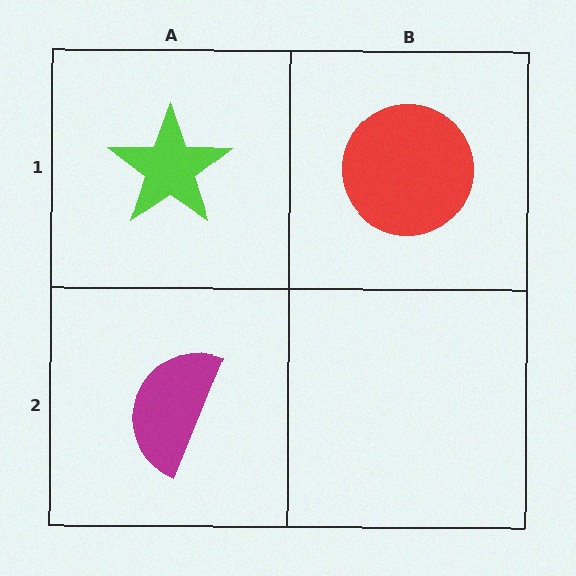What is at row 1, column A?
A lime star.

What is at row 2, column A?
A magenta semicircle.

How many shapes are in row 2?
1 shape.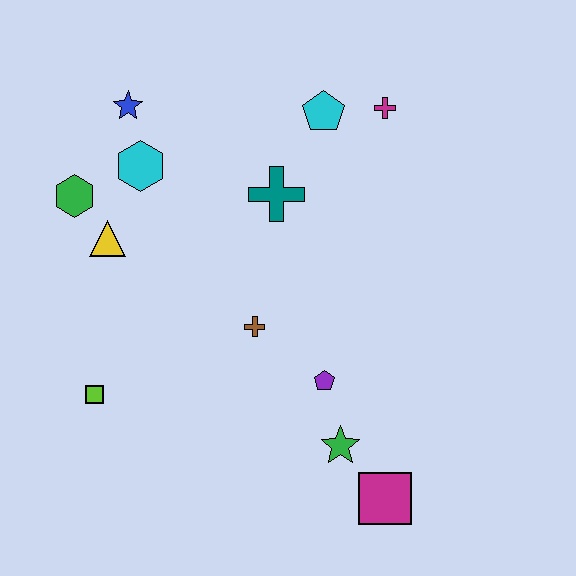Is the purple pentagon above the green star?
Yes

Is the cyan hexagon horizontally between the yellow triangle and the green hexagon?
No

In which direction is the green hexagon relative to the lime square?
The green hexagon is above the lime square.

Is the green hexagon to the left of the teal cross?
Yes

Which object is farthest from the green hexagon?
The magenta square is farthest from the green hexagon.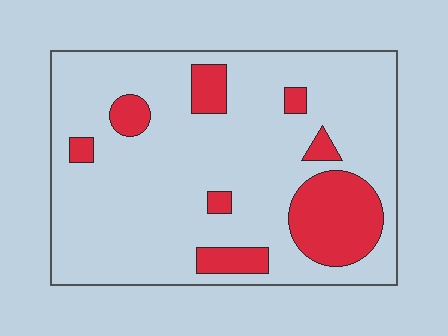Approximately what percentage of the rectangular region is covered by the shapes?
Approximately 20%.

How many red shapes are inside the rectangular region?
8.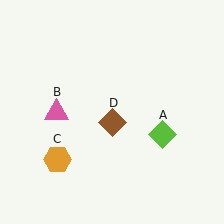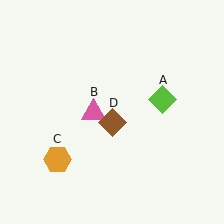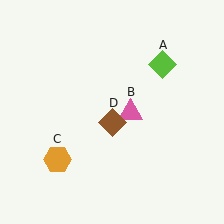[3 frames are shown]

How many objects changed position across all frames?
2 objects changed position: lime diamond (object A), pink triangle (object B).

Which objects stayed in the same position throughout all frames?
Orange hexagon (object C) and brown diamond (object D) remained stationary.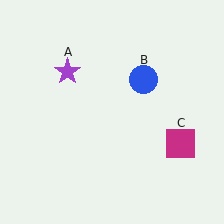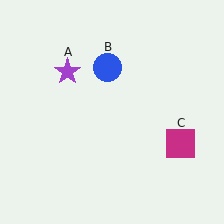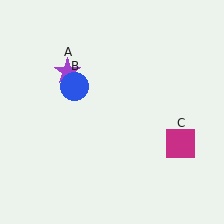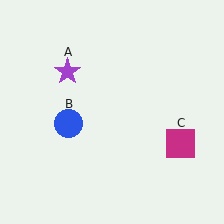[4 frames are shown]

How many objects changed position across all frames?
1 object changed position: blue circle (object B).